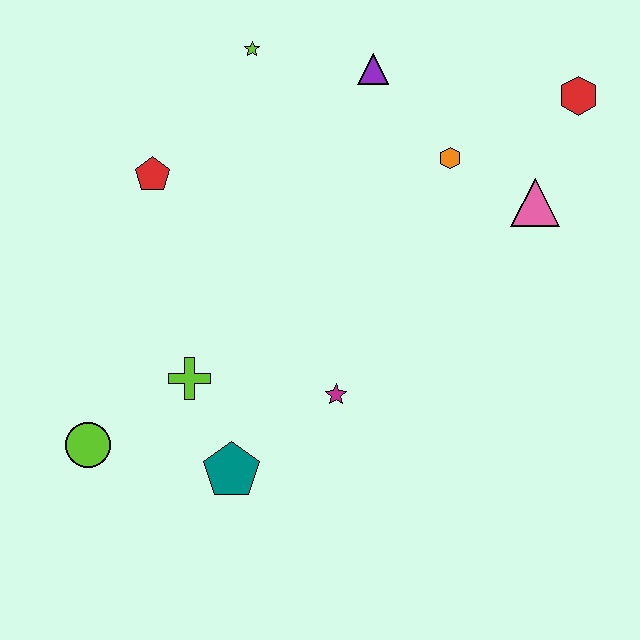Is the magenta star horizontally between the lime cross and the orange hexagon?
Yes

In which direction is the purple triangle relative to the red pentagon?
The purple triangle is to the right of the red pentagon.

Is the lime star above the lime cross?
Yes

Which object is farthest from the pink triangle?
The lime circle is farthest from the pink triangle.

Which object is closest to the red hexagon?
The pink triangle is closest to the red hexagon.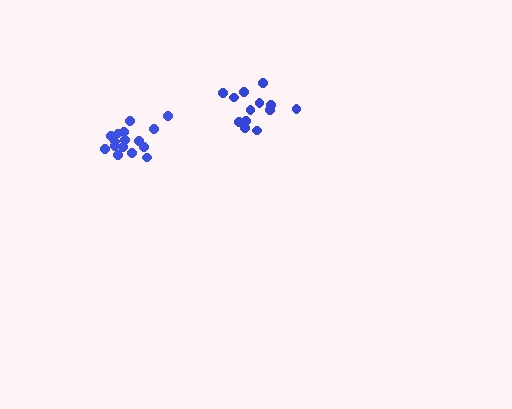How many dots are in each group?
Group 1: 16 dots, Group 2: 13 dots (29 total).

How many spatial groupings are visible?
There are 2 spatial groupings.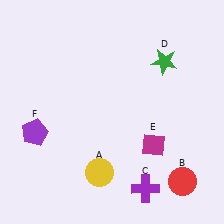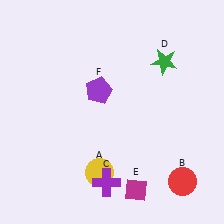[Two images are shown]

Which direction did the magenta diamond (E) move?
The magenta diamond (E) moved down.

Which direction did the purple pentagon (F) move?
The purple pentagon (F) moved right.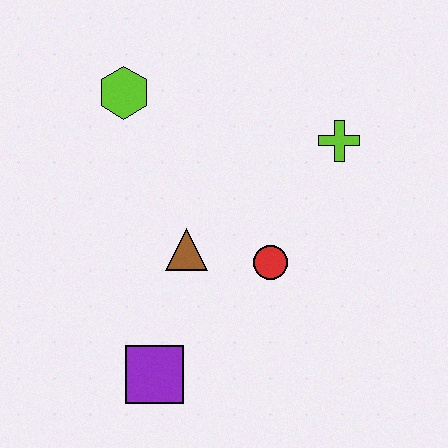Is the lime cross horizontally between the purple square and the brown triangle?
No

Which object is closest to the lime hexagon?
The brown triangle is closest to the lime hexagon.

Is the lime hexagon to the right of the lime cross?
No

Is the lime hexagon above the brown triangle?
Yes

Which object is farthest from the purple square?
The lime cross is farthest from the purple square.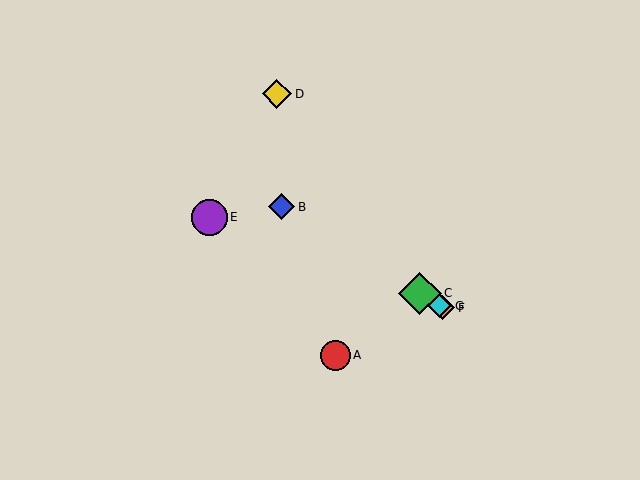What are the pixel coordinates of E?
Object E is at (210, 217).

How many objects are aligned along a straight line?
4 objects (B, C, F, G) are aligned along a straight line.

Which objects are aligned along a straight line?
Objects B, C, F, G are aligned along a straight line.